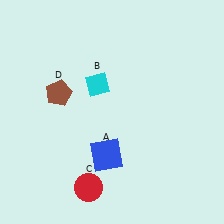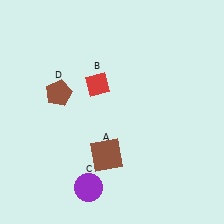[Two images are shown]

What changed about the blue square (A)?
In Image 1, A is blue. In Image 2, it changed to brown.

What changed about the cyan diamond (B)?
In Image 1, B is cyan. In Image 2, it changed to red.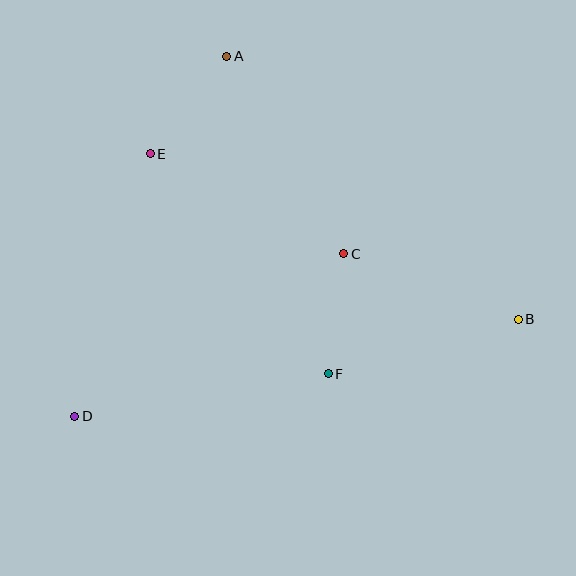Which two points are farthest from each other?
Points B and D are farthest from each other.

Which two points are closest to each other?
Points C and F are closest to each other.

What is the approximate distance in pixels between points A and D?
The distance between A and D is approximately 391 pixels.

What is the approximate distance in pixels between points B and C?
The distance between B and C is approximately 186 pixels.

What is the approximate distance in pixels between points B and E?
The distance between B and E is approximately 404 pixels.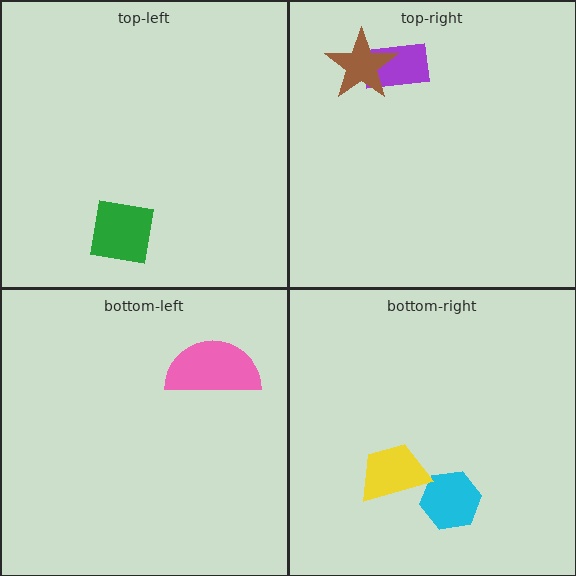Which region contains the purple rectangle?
The top-right region.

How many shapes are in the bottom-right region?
2.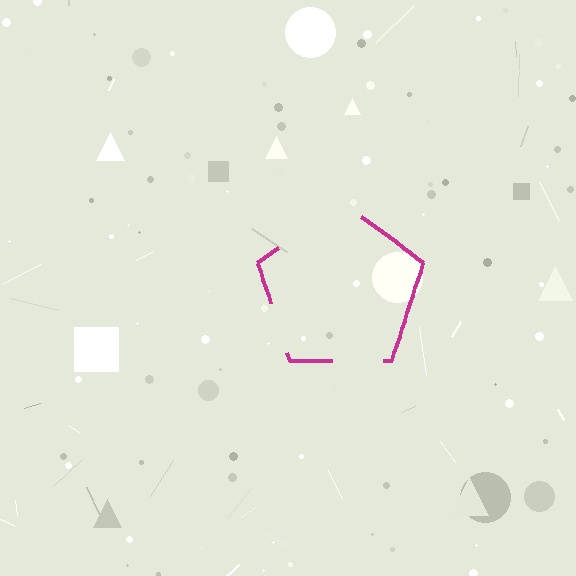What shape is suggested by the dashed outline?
The dashed outline suggests a pentagon.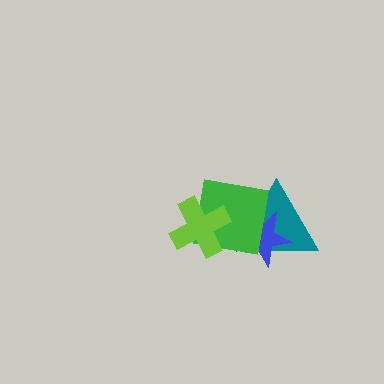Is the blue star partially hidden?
Yes, it is partially covered by another shape.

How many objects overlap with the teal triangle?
2 objects overlap with the teal triangle.